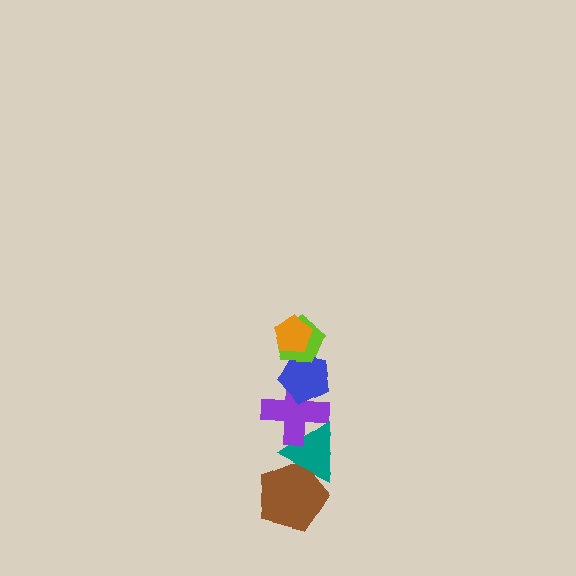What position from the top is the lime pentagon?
The lime pentagon is 2nd from the top.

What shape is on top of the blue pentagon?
The lime pentagon is on top of the blue pentagon.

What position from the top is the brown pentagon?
The brown pentagon is 6th from the top.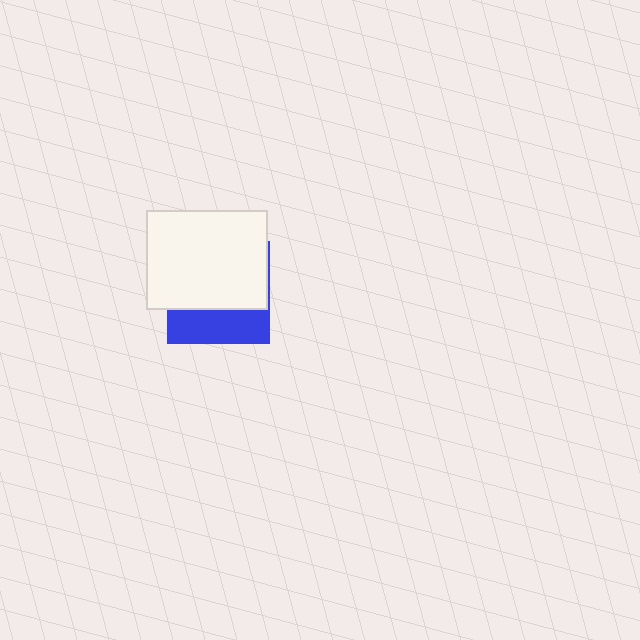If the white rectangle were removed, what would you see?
You would see the complete blue square.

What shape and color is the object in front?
The object in front is a white rectangle.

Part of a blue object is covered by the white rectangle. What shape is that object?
It is a square.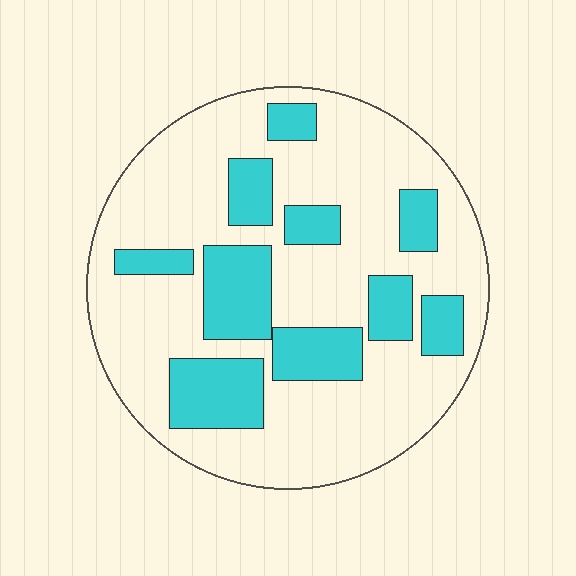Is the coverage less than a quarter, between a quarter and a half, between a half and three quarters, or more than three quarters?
Between a quarter and a half.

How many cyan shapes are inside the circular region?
10.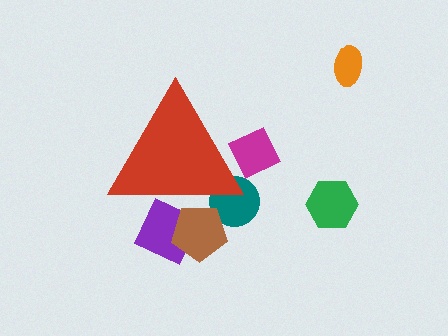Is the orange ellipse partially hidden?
No, the orange ellipse is fully visible.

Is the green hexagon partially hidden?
No, the green hexagon is fully visible.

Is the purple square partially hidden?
Yes, the purple square is partially hidden behind the red triangle.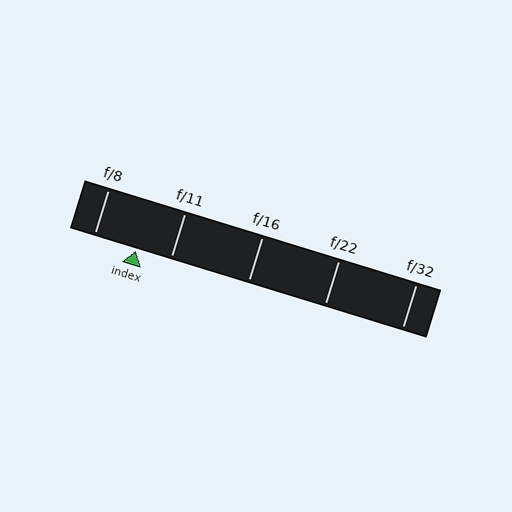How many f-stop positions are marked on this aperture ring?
There are 5 f-stop positions marked.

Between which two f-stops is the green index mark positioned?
The index mark is between f/8 and f/11.